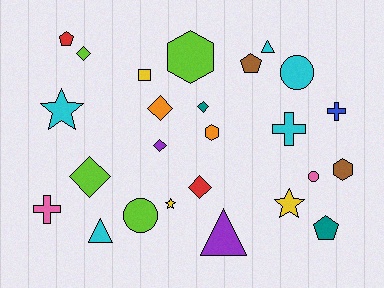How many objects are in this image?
There are 25 objects.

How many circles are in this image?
There are 3 circles.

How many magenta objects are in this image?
There are no magenta objects.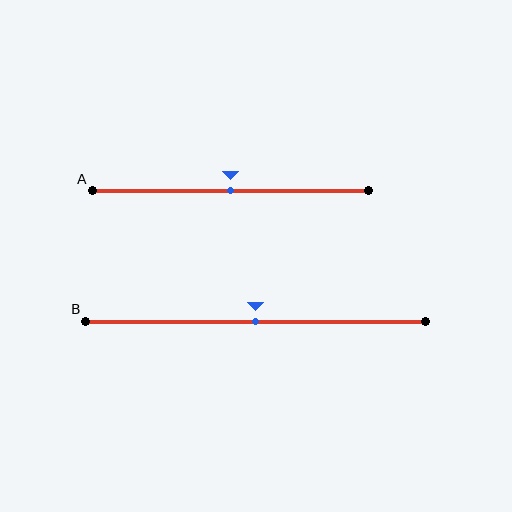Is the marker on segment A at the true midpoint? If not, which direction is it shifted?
Yes, the marker on segment A is at the true midpoint.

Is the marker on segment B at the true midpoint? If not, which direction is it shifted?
Yes, the marker on segment B is at the true midpoint.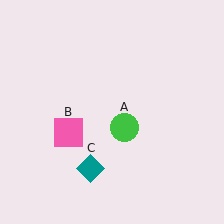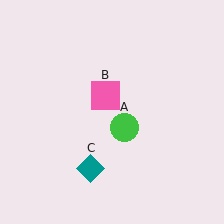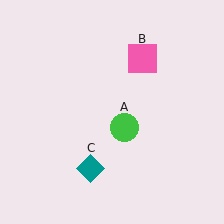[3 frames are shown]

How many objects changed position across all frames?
1 object changed position: pink square (object B).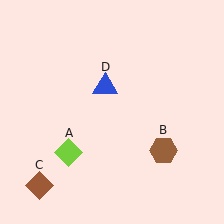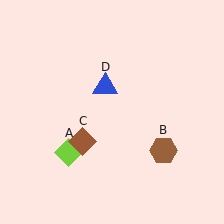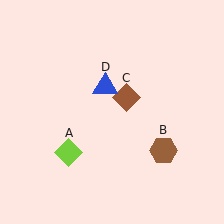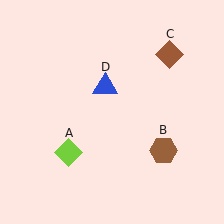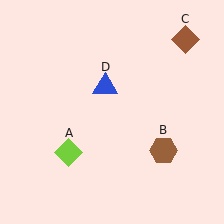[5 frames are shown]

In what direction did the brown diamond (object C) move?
The brown diamond (object C) moved up and to the right.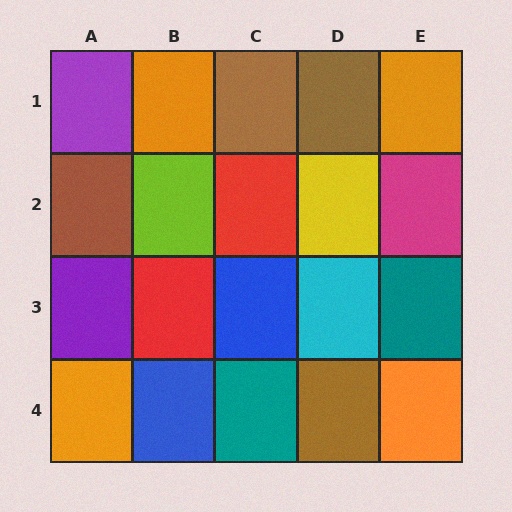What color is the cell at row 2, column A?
Brown.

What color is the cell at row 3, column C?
Blue.